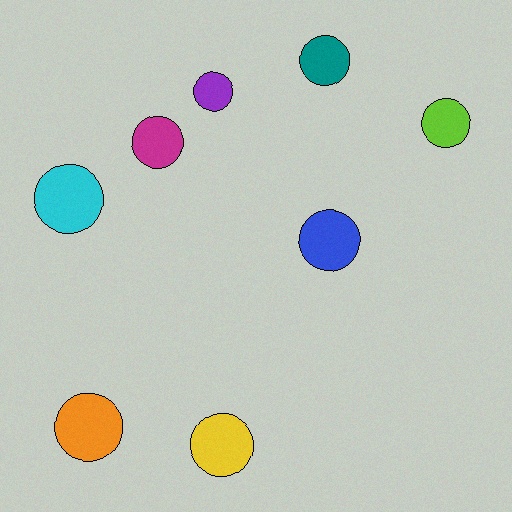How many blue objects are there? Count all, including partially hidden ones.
There is 1 blue object.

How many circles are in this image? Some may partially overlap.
There are 8 circles.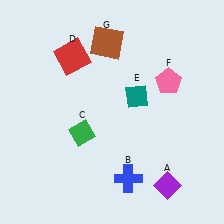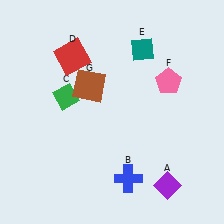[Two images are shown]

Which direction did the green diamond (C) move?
The green diamond (C) moved up.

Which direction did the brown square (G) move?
The brown square (G) moved down.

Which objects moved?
The objects that moved are: the green diamond (C), the teal diamond (E), the brown square (G).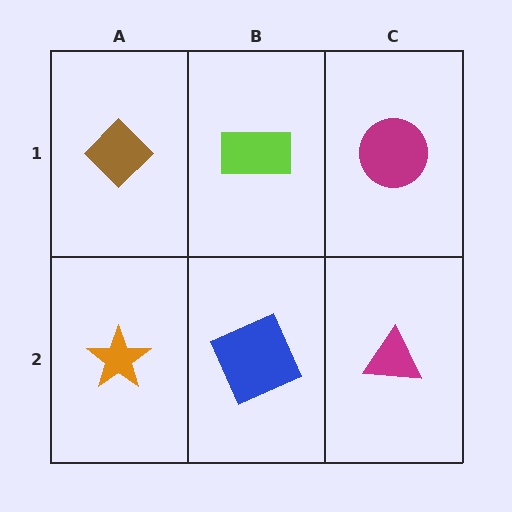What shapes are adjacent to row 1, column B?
A blue square (row 2, column B), a brown diamond (row 1, column A), a magenta circle (row 1, column C).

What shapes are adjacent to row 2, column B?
A lime rectangle (row 1, column B), an orange star (row 2, column A), a magenta triangle (row 2, column C).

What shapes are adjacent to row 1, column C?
A magenta triangle (row 2, column C), a lime rectangle (row 1, column B).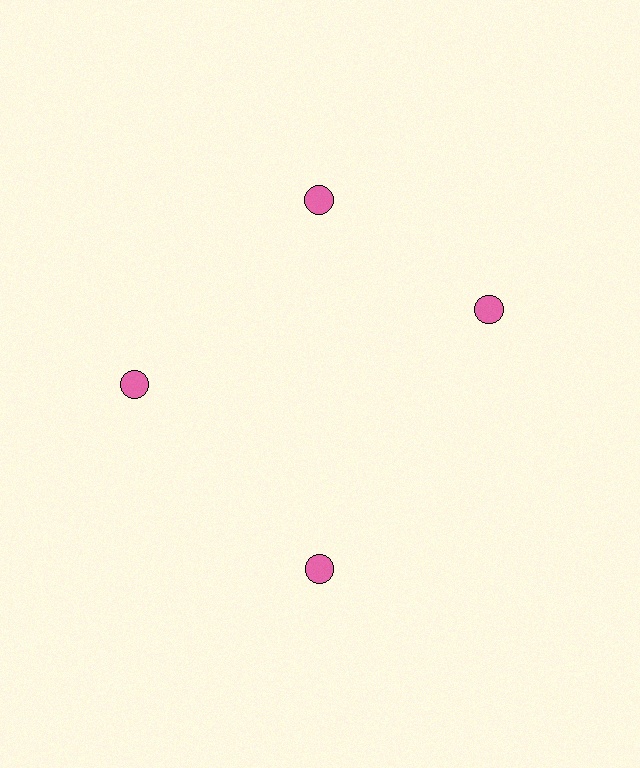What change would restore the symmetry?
The symmetry would be restored by rotating it back into even spacing with its neighbors so that all 4 circles sit at equal angles and equal distance from the center.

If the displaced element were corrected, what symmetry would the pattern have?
It would have 4-fold rotational symmetry — the pattern would map onto itself every 90 degrees.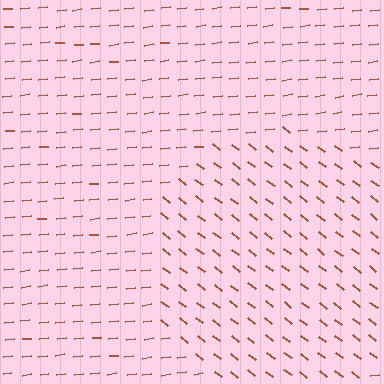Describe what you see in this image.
The image is filled with small brown line segments. A circle region in the image has lines oriented differently from the surrounding lines, creating a visible texture boundary.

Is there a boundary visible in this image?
Yes, there is a texture boundary formed by a change in line orientation.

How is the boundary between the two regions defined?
The boundary is defined purely by a change in line orientation (approximately 45 degrees difference). All lines are the same color and thickness.